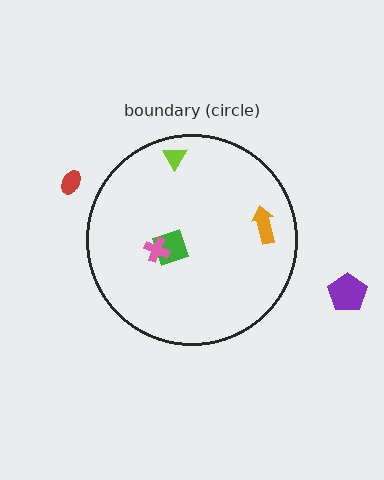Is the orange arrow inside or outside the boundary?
Inside.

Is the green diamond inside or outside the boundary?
Inside.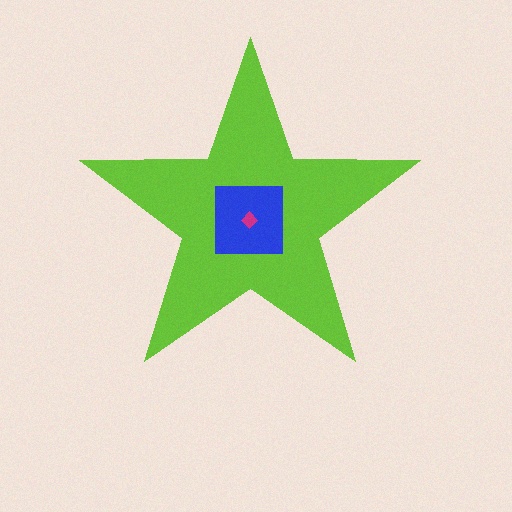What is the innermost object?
The magenta diamond.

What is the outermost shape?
The lime star.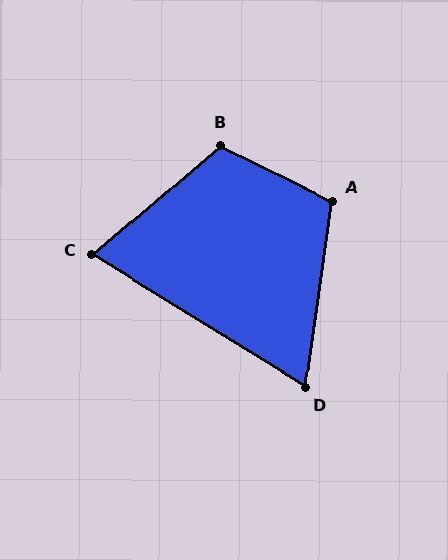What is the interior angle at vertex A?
Approximately 108 degrees (obtuse).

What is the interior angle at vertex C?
Approximately 72 degrees (acute).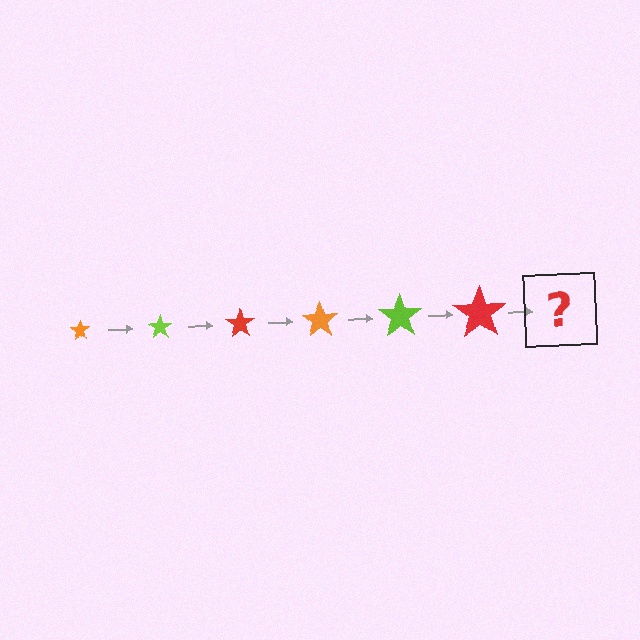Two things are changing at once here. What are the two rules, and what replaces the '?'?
The two rules are that the star grows larger each step and the color cycles through orange, lime, and red. The '?' should be an orange star, larger than the previous one.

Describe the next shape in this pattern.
It should be an orange star, larger than the previous one.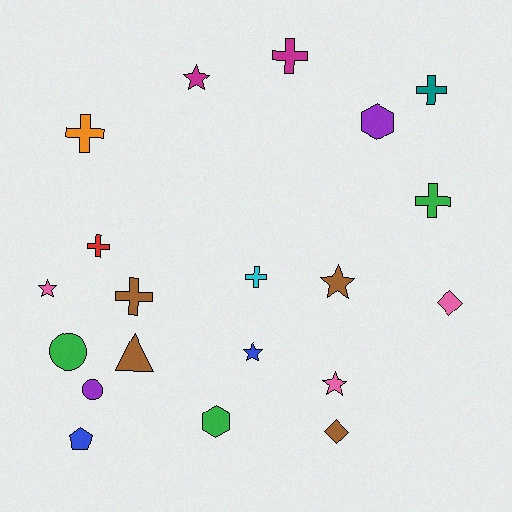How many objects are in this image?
There are 20 objects.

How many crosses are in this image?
There are 7 crosses.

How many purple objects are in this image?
There are 2 purple objects.